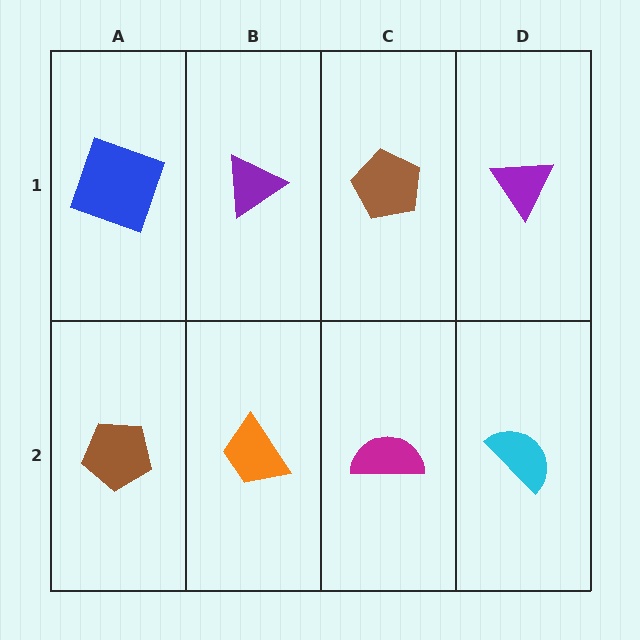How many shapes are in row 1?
4 shapes.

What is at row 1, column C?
A brown pentagon.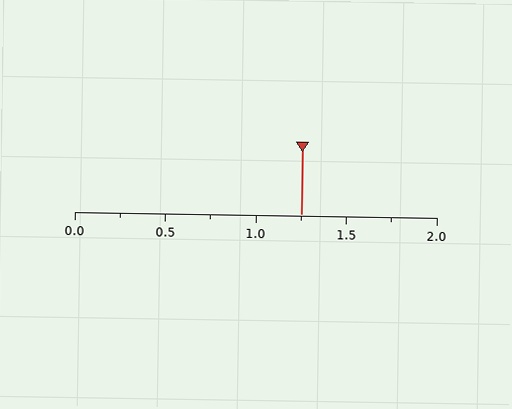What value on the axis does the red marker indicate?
The marker indicates approximately 1.25.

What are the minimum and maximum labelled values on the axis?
The axis runs from 0.0 to 2.0.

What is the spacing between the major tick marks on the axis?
The major ticks are spaced 0.5 apart.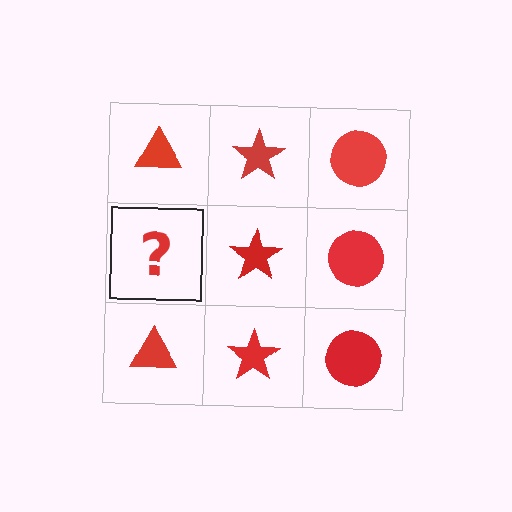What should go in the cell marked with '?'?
The missing cell should contain a red triangle.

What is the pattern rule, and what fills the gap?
The rule is that each column has a consistent shape. The gap should be filled with a red triangle.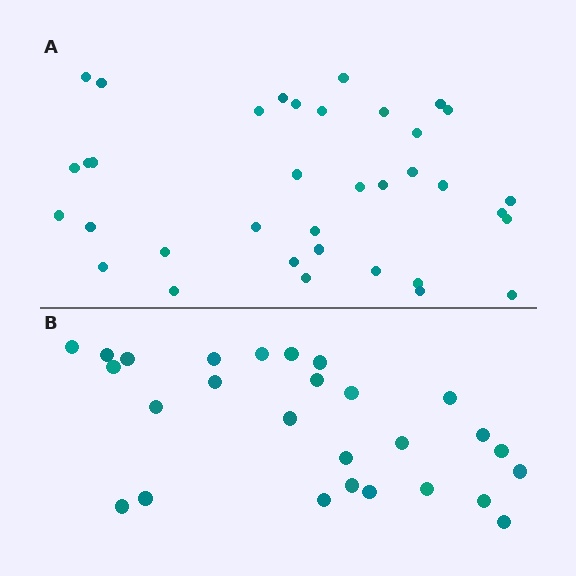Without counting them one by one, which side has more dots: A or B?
Region A (the top region) has more dots.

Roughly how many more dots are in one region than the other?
Region A has roughly 8 or so more dots than region B.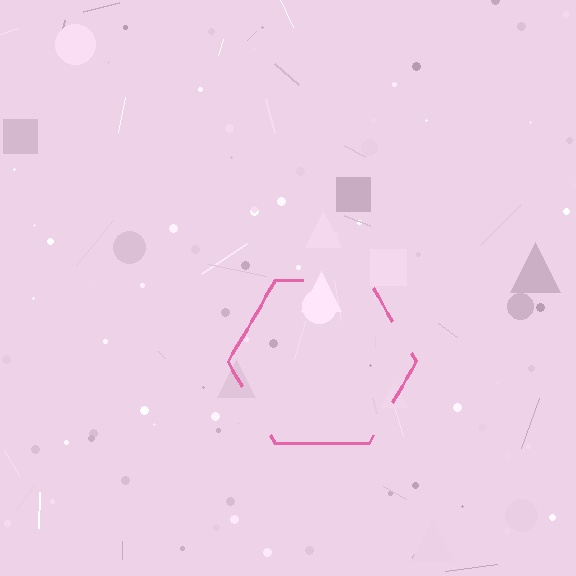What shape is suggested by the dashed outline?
The dashed outline suggests a hexagon.